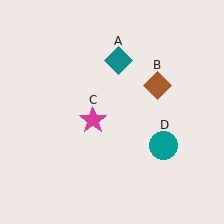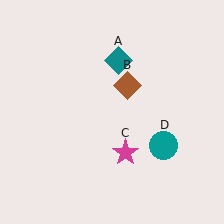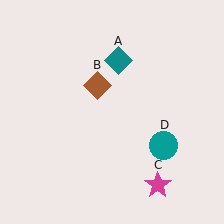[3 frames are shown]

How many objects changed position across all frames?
2 objects changed position: brown diamond (object B), magenta star (object C).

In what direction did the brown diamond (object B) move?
The brown diamond (object B) moved left.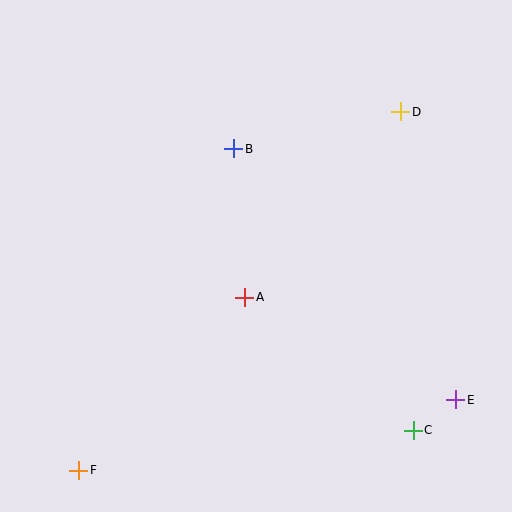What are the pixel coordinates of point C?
Point C is at (413, 430).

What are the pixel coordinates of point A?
Point A is at (245, 297).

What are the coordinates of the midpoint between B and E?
The midpoint between B and E is at (345, 274).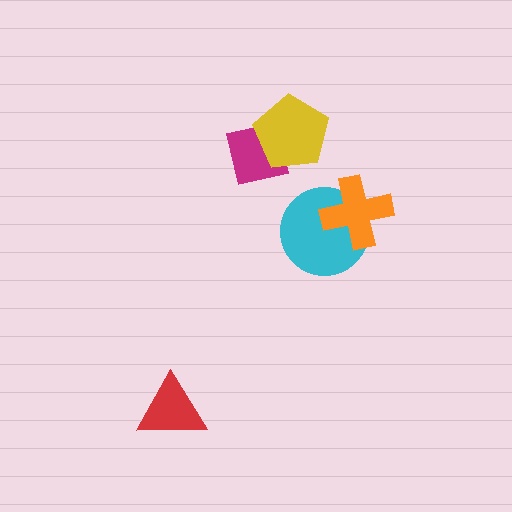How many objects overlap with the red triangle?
0 objects overlap with the red triangle.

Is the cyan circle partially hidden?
Yes, it is partially covered by another shape.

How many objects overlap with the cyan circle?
1 object overlaps with the cyan circle.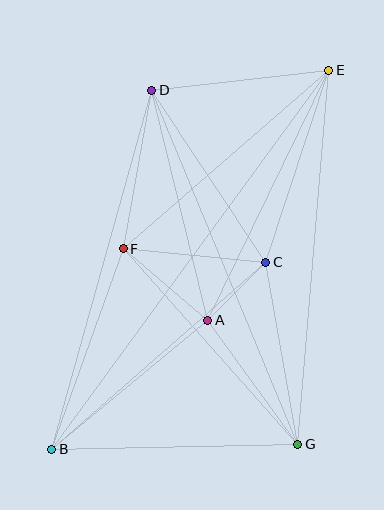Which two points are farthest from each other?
Points B and E are farthest from each other.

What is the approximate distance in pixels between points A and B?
The distance between A and B is approximately 202 pixels.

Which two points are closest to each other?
Points A and C are closest to each other.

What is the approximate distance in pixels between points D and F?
The distance between D and F is approximately 161 pixels.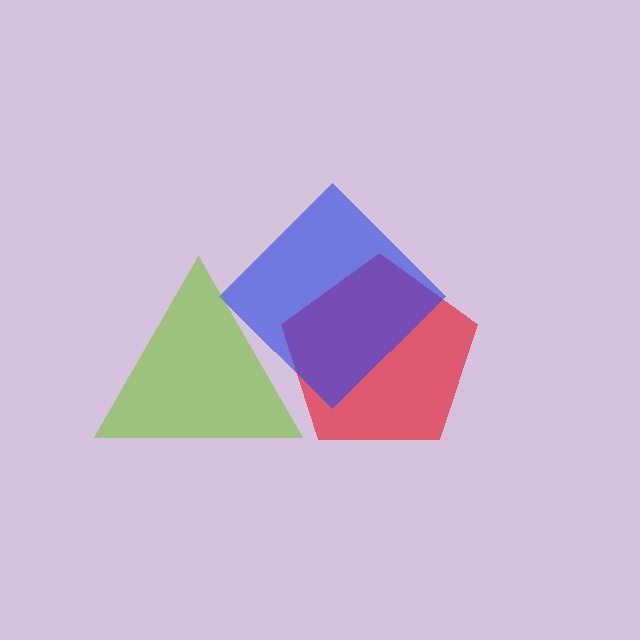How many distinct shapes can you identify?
There are 3 distinct shapes: a red pentagon, a blue diamond, a lime triangle.